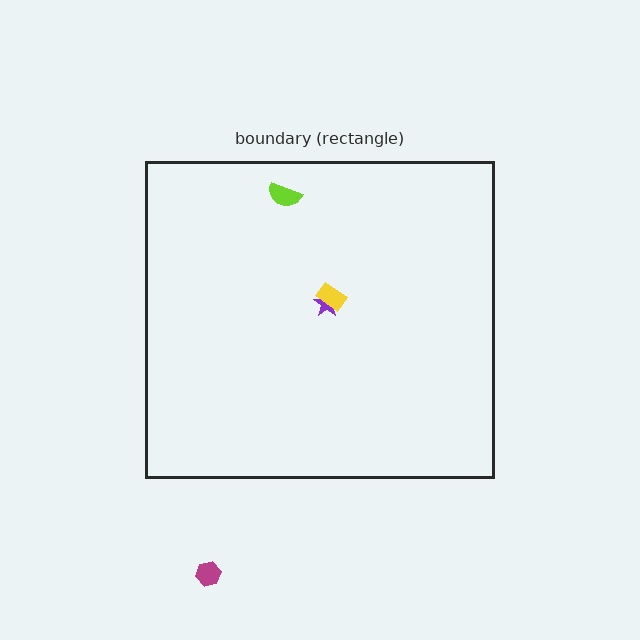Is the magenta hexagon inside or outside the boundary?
Outside.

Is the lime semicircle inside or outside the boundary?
Inside.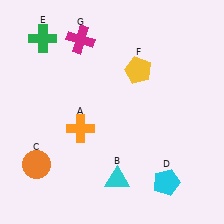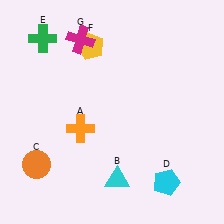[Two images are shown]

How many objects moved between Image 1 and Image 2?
1 object moved between the two images.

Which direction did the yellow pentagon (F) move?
The yellow pentagon (F) moved left.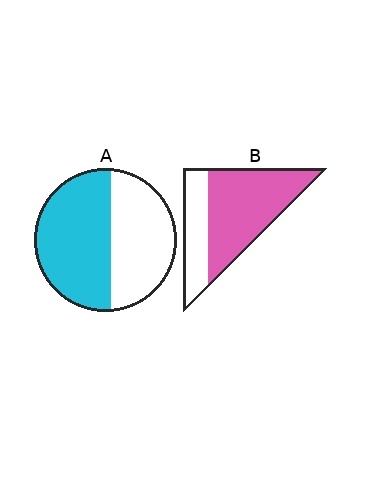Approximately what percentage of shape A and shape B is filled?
A is approximately 55% and B is approximately 70%.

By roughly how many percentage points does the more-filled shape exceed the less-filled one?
By roughly 15 percentage points (B over A).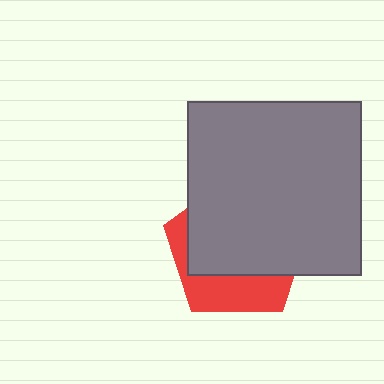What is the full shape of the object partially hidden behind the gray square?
The partially hidden object is a red pentagon.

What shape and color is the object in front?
The object in front is a gray square.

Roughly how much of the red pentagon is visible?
A small part of it is visible (roughly 33%).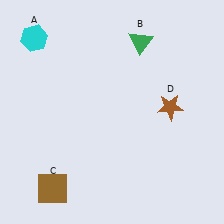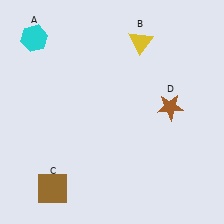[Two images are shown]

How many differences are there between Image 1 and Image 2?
There is 1 difference between the two images.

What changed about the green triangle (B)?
In Image 1, B is green. In Image 2, it changed to yellow.